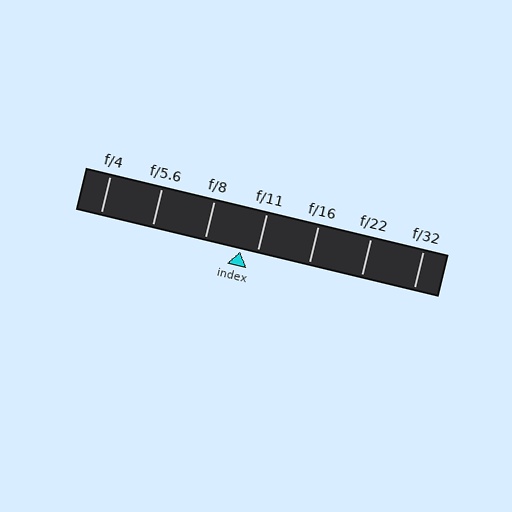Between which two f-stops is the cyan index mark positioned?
The index mark is between f/8 and f/11.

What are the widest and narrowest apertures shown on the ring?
The widest aperture shown is f/4 and the narrowest is f/32.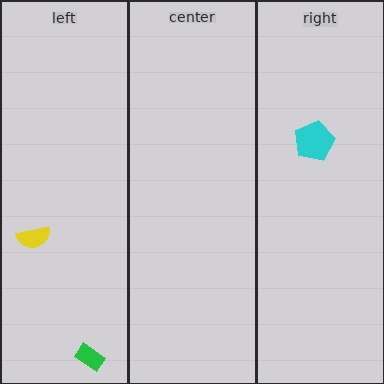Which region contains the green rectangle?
The left region.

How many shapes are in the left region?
2.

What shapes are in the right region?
The cyan pentagon.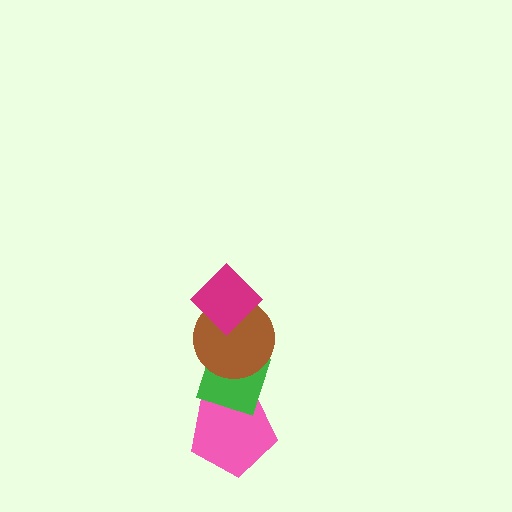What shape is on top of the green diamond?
The brown circle is on top of the green diamond.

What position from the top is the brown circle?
The brown circle is 2nd from the top.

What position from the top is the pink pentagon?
The pink pentagon is 4th from the top.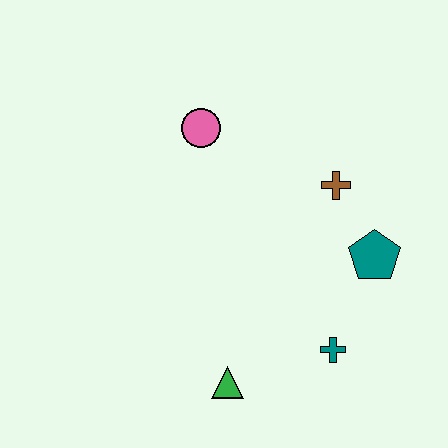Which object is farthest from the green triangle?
The pink circle is farthest from the green triangle.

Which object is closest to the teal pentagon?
The brown cross is closest to the teal pentagon.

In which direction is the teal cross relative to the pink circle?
The teal cross is below the pink circle.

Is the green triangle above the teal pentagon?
No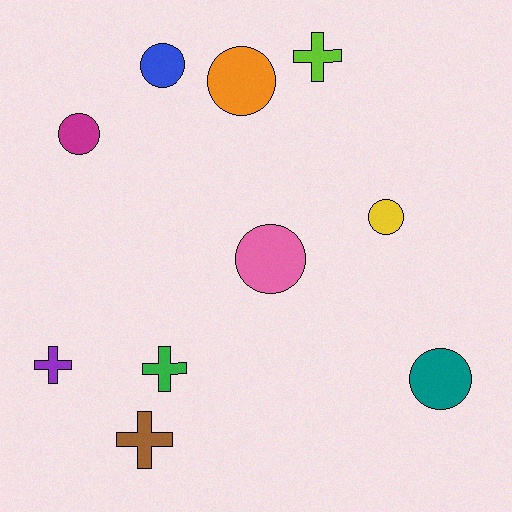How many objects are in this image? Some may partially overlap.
There are 10 objects.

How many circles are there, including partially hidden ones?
There are 6 circles.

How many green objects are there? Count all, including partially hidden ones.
There is 1 green object.